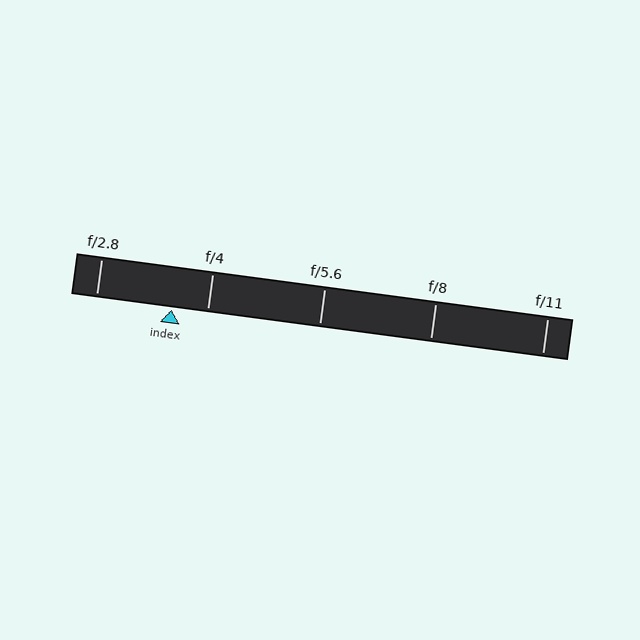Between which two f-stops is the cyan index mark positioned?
The index mark is between f/2.8 and f/4.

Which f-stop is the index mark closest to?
The index mark is closest to f/4.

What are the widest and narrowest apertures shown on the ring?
The widest aperture shown is f/2.8 and the narrowest is f/11.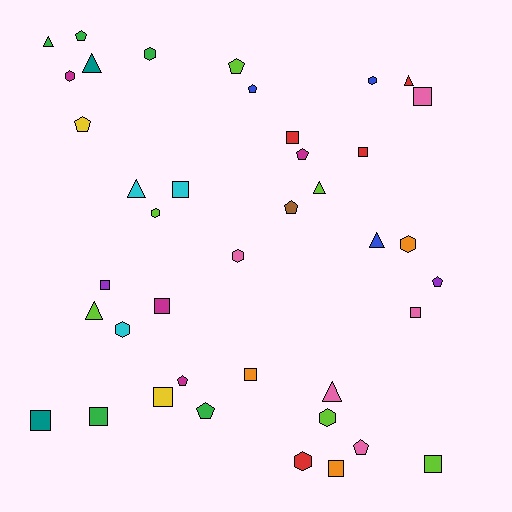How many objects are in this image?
There are 40 objects.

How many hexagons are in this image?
There are 9 hexagons.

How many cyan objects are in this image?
There are 3 cyan objects.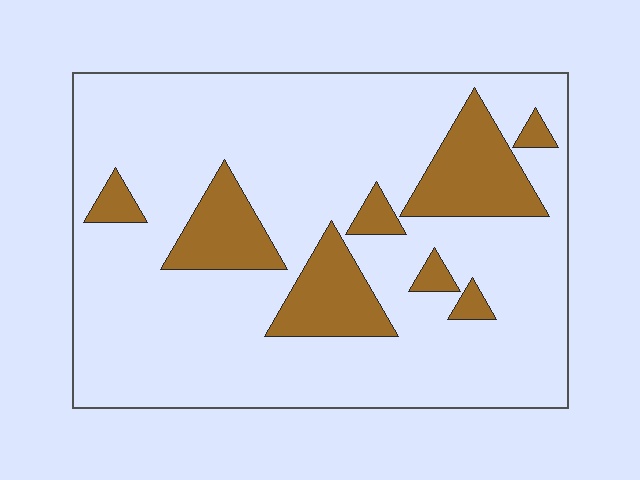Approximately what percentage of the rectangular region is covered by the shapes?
Approximately 20%.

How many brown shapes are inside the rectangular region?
8.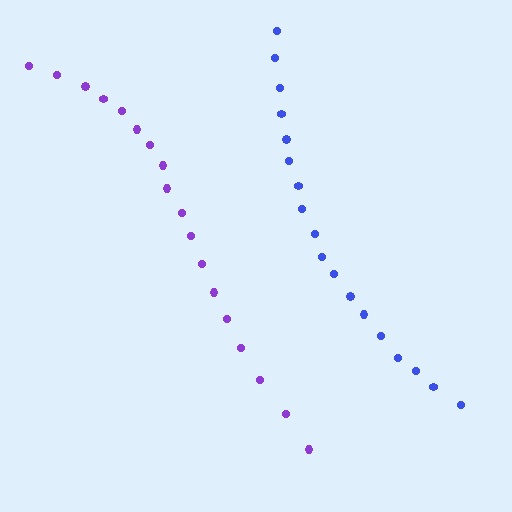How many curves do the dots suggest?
There are 2 distinct paths.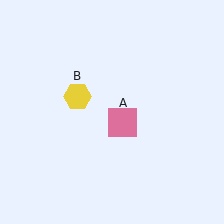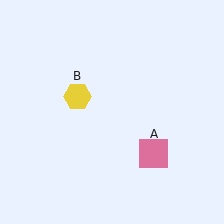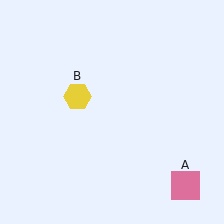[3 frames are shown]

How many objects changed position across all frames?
1 object changed position: pink square (object A).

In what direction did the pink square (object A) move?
The pink square (object A) moved down and to the right.